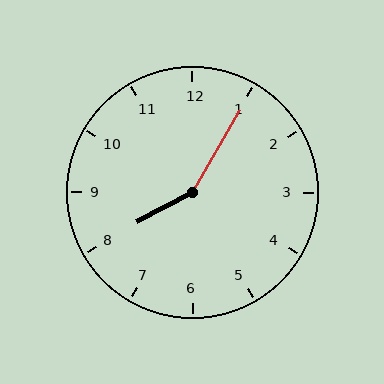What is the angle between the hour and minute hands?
Approximately 148 degrees.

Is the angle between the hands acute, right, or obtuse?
It is obtuse.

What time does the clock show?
8:05.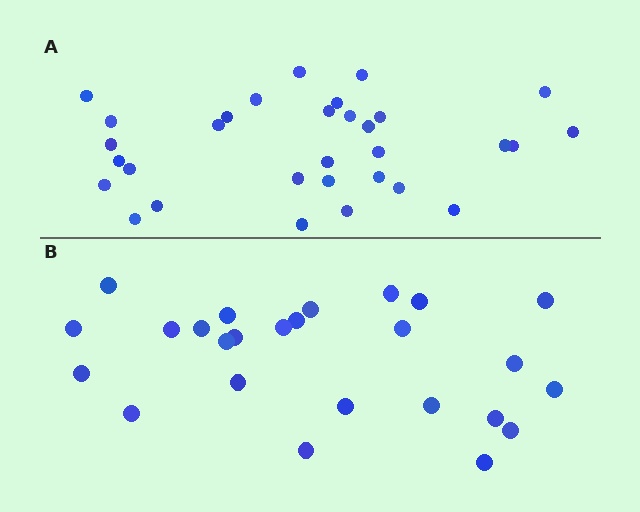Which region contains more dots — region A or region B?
Region A (the top region) has more dots.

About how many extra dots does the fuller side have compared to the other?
Region A has about 6 more dots than region B.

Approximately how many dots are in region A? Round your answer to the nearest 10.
About 30 dots. (The exact count is 31, which rounds to 30.)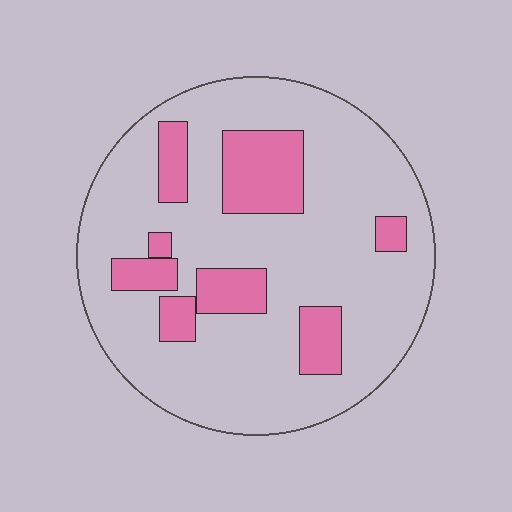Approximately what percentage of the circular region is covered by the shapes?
Approximately 20%.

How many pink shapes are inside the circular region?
8.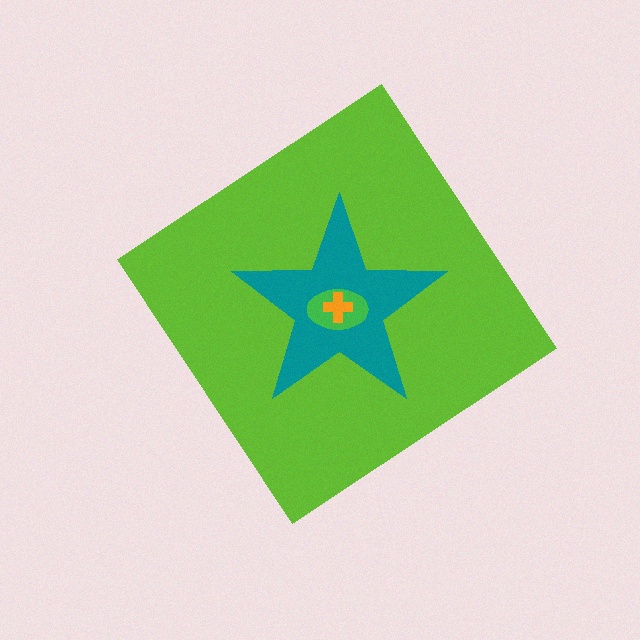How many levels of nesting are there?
4.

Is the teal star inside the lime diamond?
Yes.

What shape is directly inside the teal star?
The green ellipse.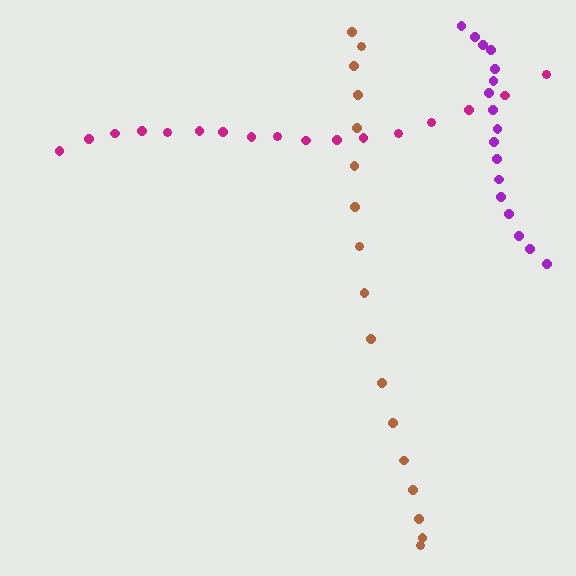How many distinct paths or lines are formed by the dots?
There are 3 distinct paths.